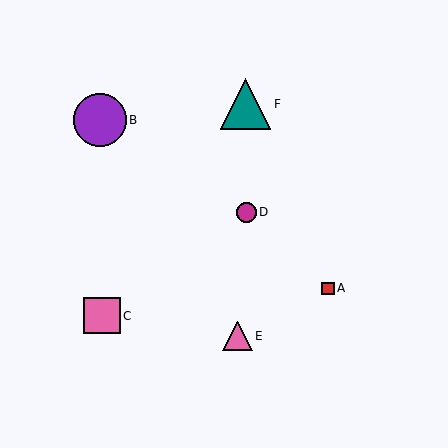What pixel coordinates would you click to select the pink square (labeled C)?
Click at (102, 316) to select the pink square C.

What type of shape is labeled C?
Shape C is a pink square.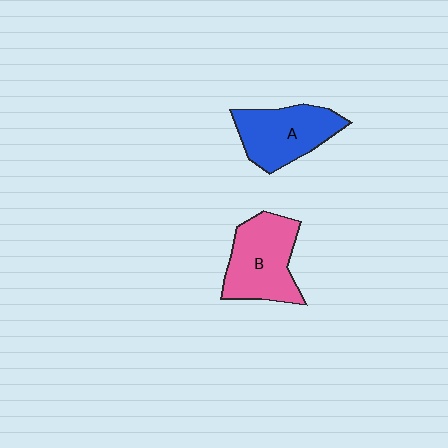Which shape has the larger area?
Shape B (pink).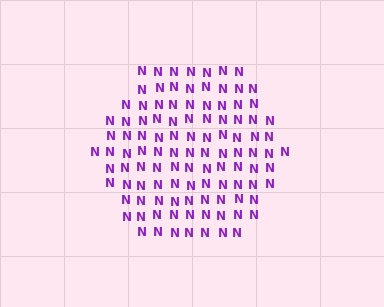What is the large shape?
The large shape is a hexagon.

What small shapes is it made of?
It is made of small letter N's.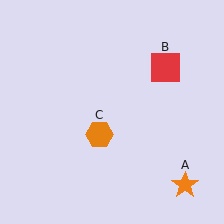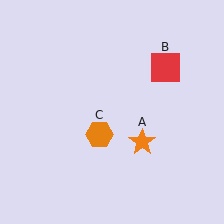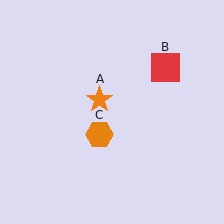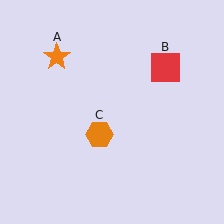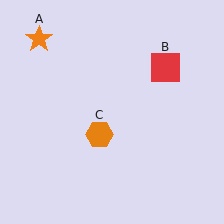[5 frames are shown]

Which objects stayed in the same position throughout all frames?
Red square (object B) and orange hexagon (object C) remained stationary.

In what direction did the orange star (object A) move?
The orange star (object A) moved up and to the left.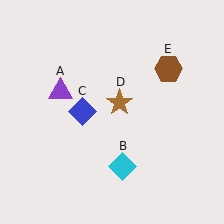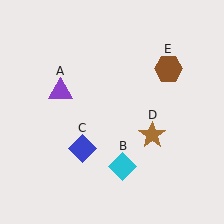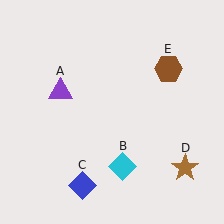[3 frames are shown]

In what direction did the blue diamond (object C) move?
The blue diamond (object C) moved down.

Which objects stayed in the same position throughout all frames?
Purple triangle (object A) and cyan diamond (object B) and brown hexagon (object E) remained stationary.